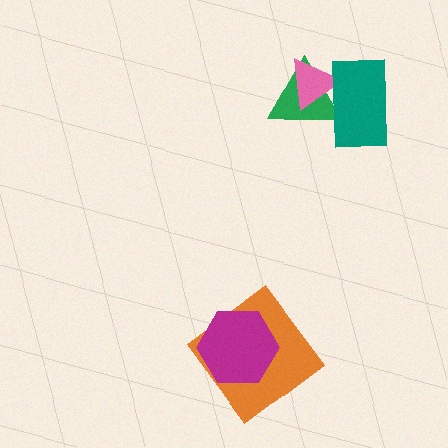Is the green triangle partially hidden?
Yes, it is partially covered by another shape.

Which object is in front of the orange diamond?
The magenta hexagon is in front of the orange diamond.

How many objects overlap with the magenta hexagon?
1 object overlaps with the magenta hexagon.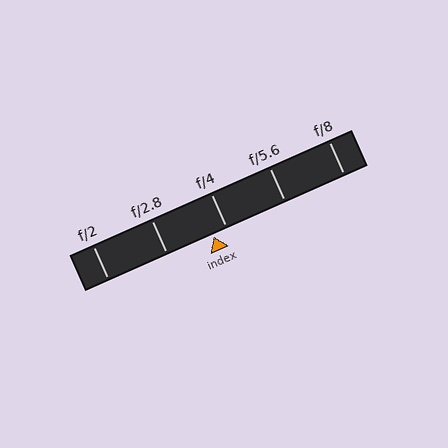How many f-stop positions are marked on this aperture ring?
There are 5 f-stop positions marked.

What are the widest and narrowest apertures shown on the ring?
The widest aperture shown is f/2 and the narrowest is f/8.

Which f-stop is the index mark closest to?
The index mark is closest to f/4.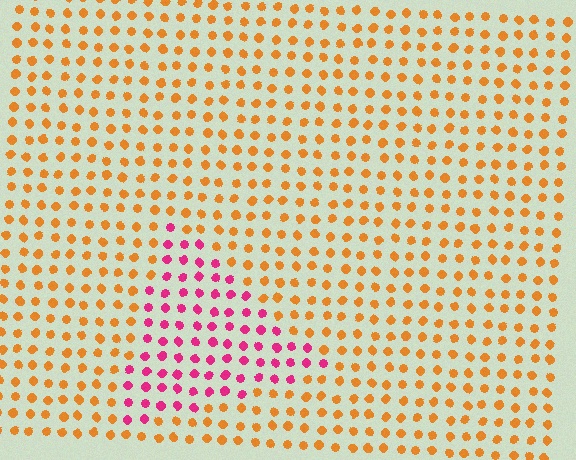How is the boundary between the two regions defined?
The boundary is defined purely by a slight shift in hue (about 60 degrees). Spacing, size, and orientation are identical on both sides.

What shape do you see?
I see a triangle.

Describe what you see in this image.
The image is filled with small orange elements in a uniform arrangement. A triangle-shaped region is visible where the elements are tinted to a slightly different hue, forming a subtle color boundary.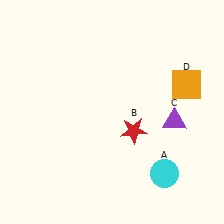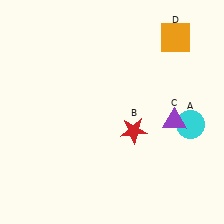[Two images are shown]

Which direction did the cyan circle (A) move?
The cyan circle (A) moved up.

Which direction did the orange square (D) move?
The orange square (D) moved up.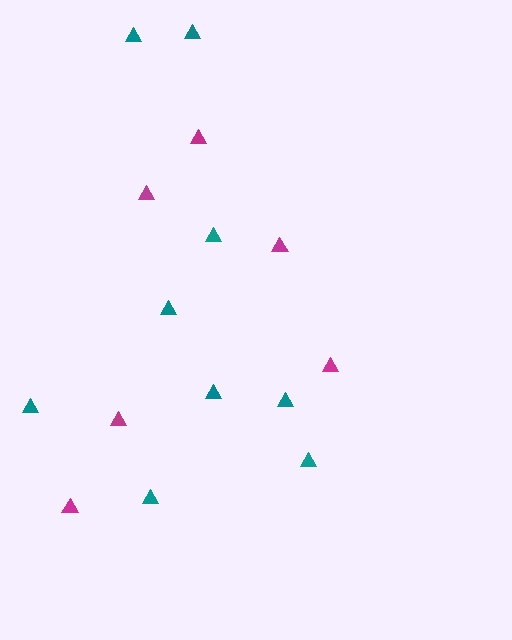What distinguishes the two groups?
There are 2 groups: one group of teal triangles (9) and one group of magenta triangles (6).